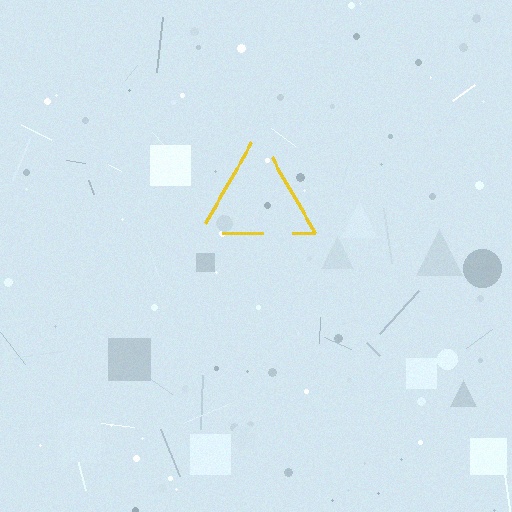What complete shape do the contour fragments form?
The contour fragments form a triangle.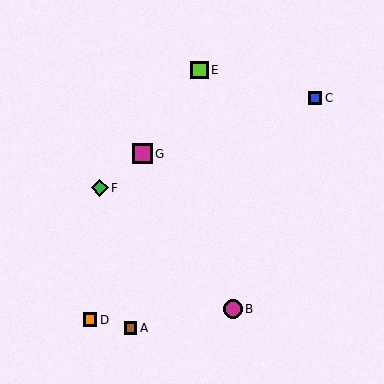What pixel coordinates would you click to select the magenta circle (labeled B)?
Click at (233, 309) to select the magenta circle B.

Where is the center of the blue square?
The center of the blue square is at (315, 98).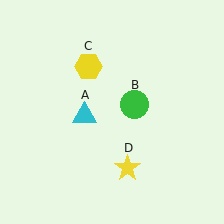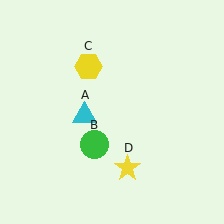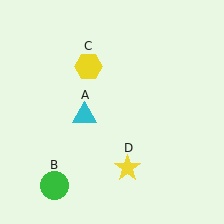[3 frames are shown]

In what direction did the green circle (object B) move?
The green circle (object B) moved down and to the left.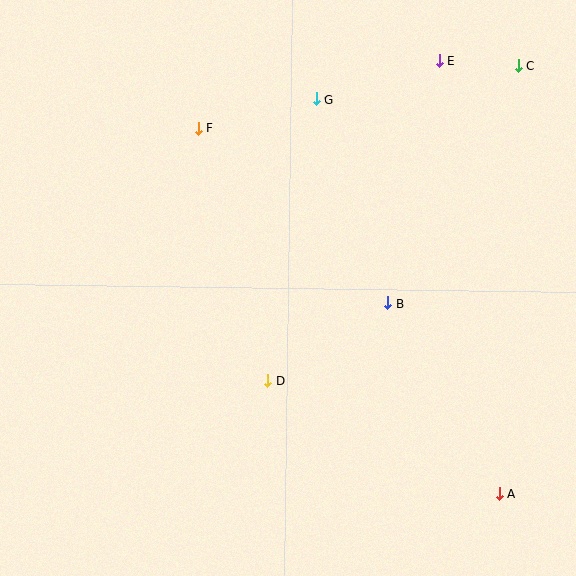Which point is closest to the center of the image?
Point D at (268, 380) is closest to the center.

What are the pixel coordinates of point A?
Point A is at (499, 494).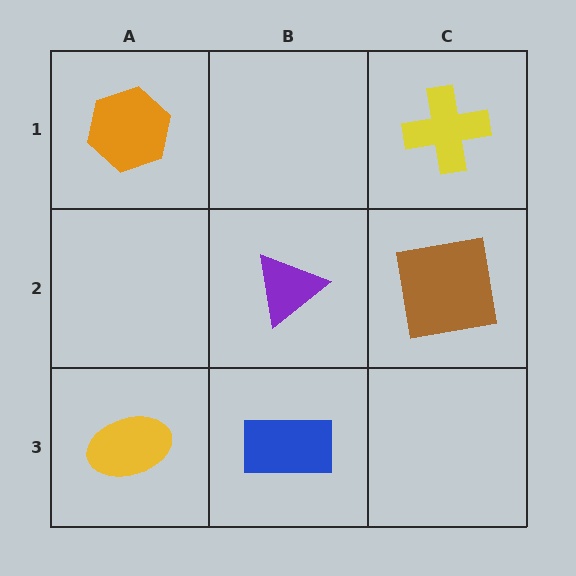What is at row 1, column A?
An orange hexagon.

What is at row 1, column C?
A yellow cross.